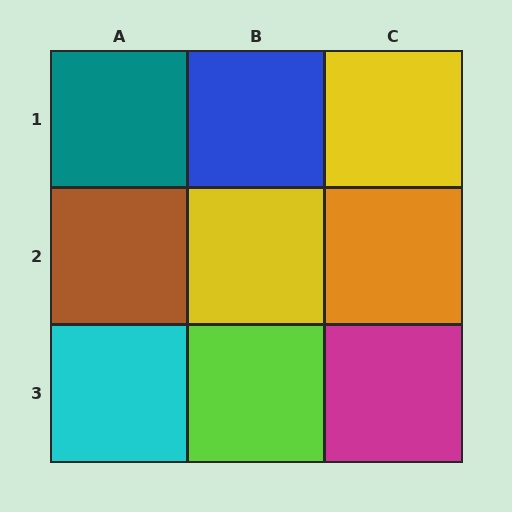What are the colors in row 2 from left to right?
Brown, yellow, orange.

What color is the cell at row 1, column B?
Blue.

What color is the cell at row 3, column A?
Cyan.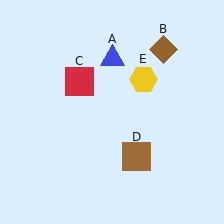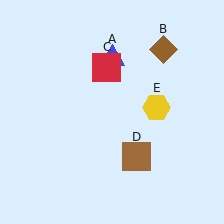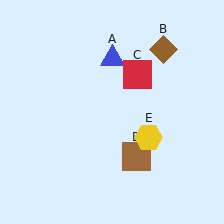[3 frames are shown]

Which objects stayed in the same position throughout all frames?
Blue triangle (object A) and brown diamond (object B) and brown square (object D) remained stationary.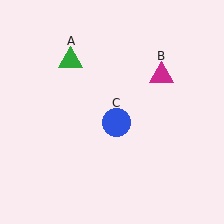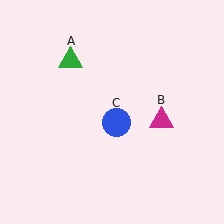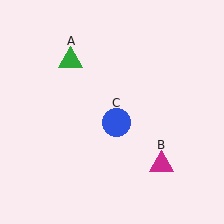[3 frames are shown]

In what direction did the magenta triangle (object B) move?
The magenta triangle (object B) moved down.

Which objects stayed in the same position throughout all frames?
Green triangle (object A) and blue circle (object C) remained stationary.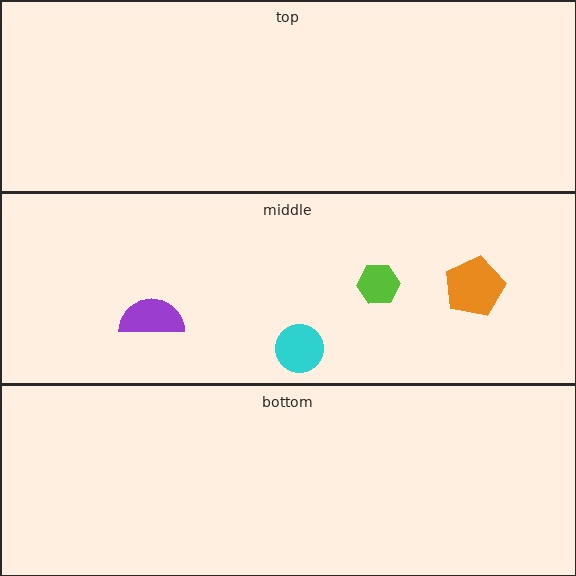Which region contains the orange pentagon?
The middle region.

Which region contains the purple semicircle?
The middle region.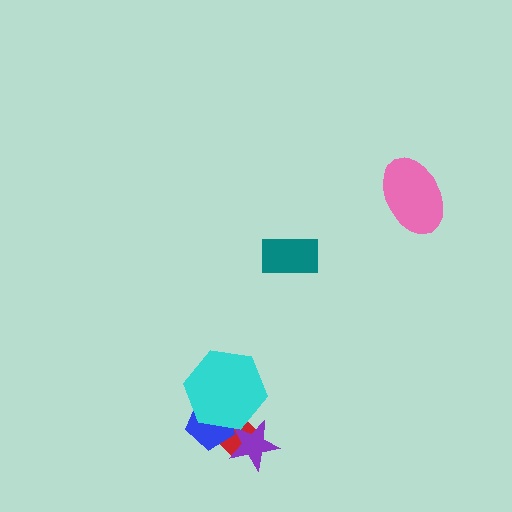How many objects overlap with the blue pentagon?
3 objects overlap with the blue pentagon.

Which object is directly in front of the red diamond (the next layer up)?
The blue pentagon is directly in front of the red diamond.